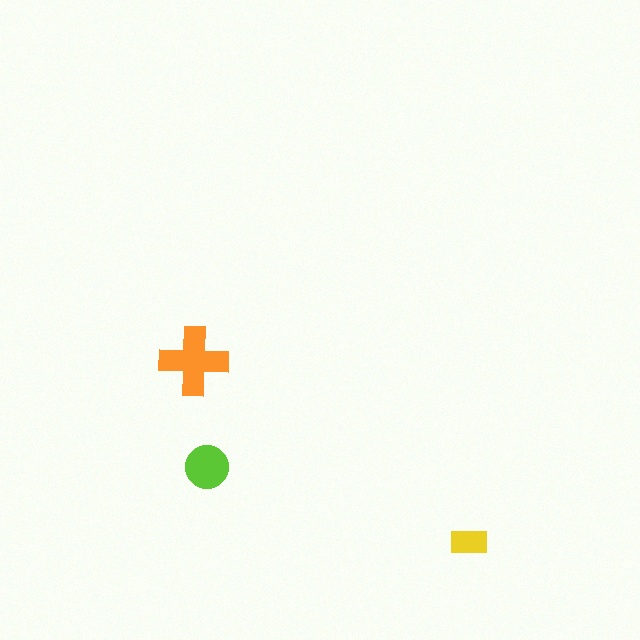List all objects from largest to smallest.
The orange cross, the lime circle, the yellow rectangle.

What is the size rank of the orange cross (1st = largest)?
1st.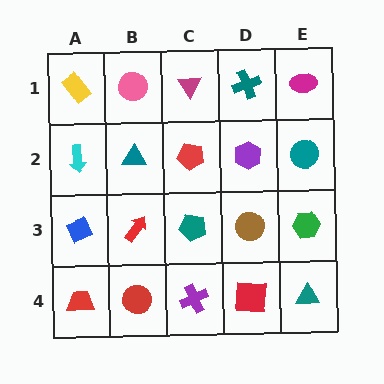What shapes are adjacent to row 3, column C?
A red pentagon (row 2, column C), a purple cross (row 4, column C), a red arrow (row 3, column B), a brown circle (row 3, column D).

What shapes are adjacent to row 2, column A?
A yellow rectangle (row 1, column A), a blue diamond (row 3, column A), a teal triangle (row 2, column B).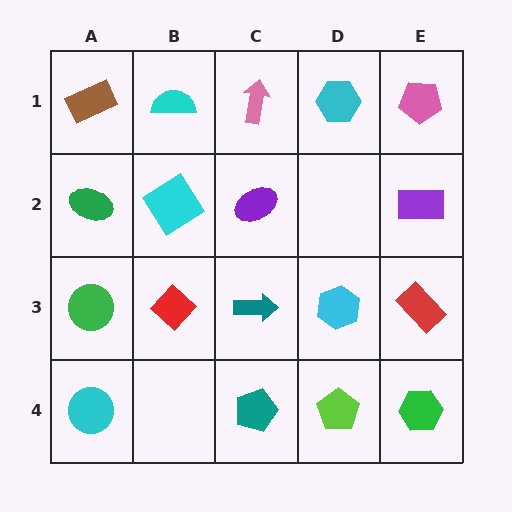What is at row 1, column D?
A cyan hexagon.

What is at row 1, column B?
A cyan semicircle.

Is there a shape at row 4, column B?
No, that cell is empty.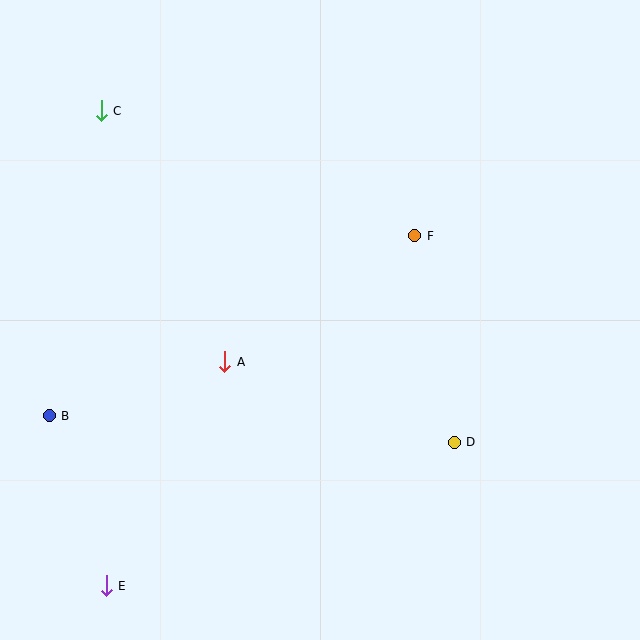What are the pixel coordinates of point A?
Point A is at (225, 362).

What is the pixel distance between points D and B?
The distance between D and B is 406 pixels.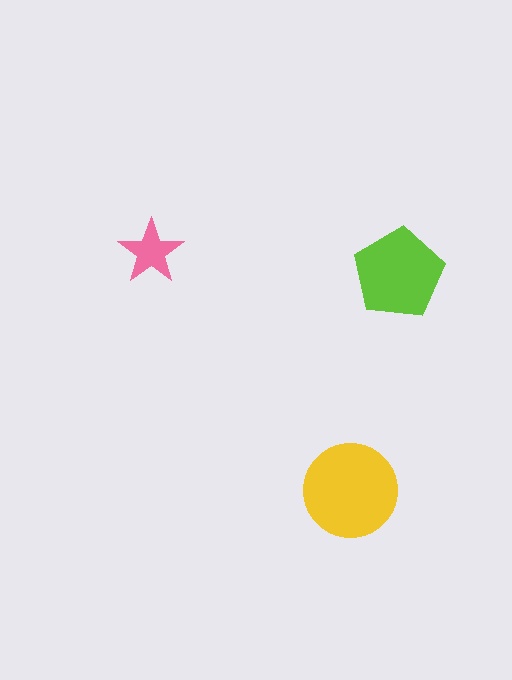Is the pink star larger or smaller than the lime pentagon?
Smaller.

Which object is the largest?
The yellow circle.